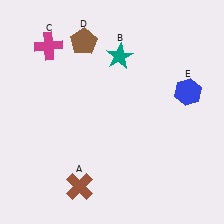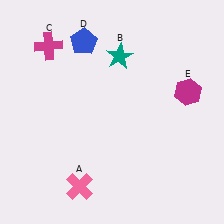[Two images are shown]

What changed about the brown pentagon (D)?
In Image 1, D is brown. In Image 2, it changed to blue.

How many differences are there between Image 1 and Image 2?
There are 3 differences between the two images.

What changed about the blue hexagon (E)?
In Image 1, E is blue. In Image 2, it changed to magenta.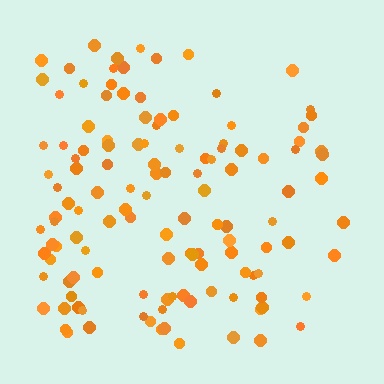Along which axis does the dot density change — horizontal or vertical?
Horizontal.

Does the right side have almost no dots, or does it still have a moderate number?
Still a moderate number, just noticeably fewer than the left.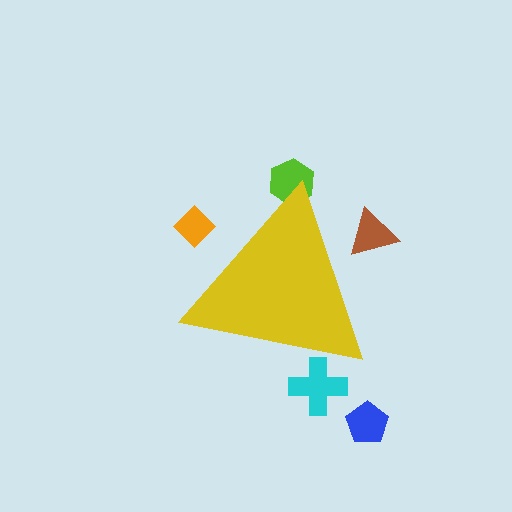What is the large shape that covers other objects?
A yellow triangle.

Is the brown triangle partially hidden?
Yes, the brown triangle is partially hidden behind the yellow triangle.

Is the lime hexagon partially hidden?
Yes, the lime hexagon is partially hidden behind the yellow triangle.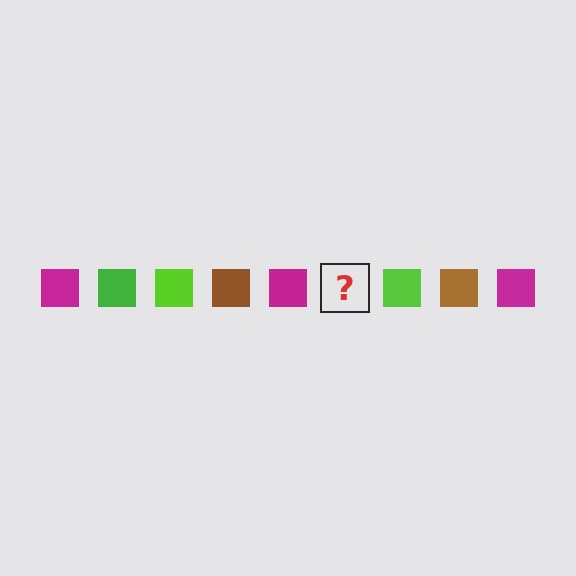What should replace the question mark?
The question mark should be replaced with a green square.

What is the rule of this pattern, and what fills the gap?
The rule is that the pattern cycles through magenta, green, lime, brown squares. The gap should be filled with a green square.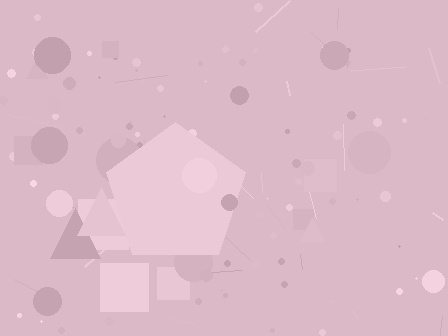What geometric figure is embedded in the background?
A pentagon is embedded in the background.